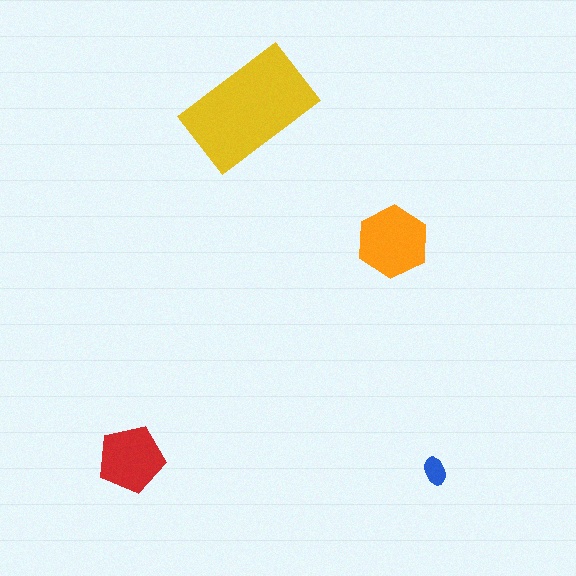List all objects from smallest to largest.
The blue ellipse, the red pentagon, the orange hexagon, the yellow rectangle.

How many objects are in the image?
There are 4 objects in the image.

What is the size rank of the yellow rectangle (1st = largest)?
1st.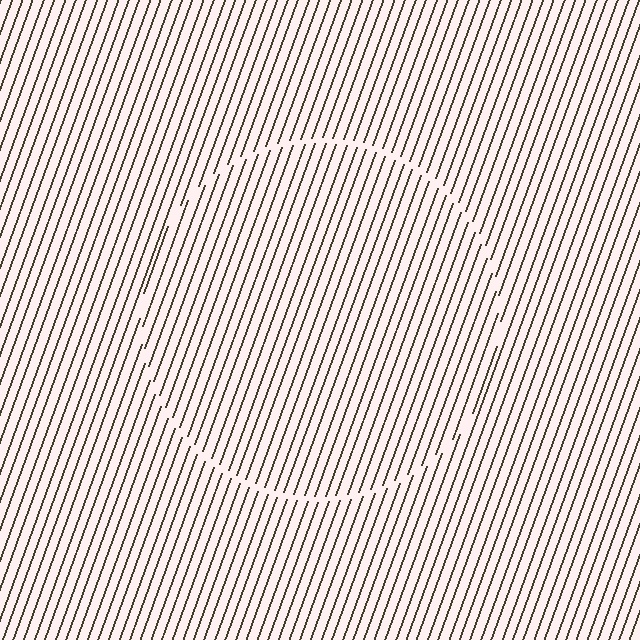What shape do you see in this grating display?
An illusory circle. The interior of the shape contains the same grating, shifted by half a period — the contour is defined by the phase discontinuity where line-ends from the inner and outer gratings abut.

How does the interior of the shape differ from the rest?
The interior of the shape contains the same grating, shifted by half a period — the contour is defined by the phase discontinuity where line-ends from the inner and outer gratings abut.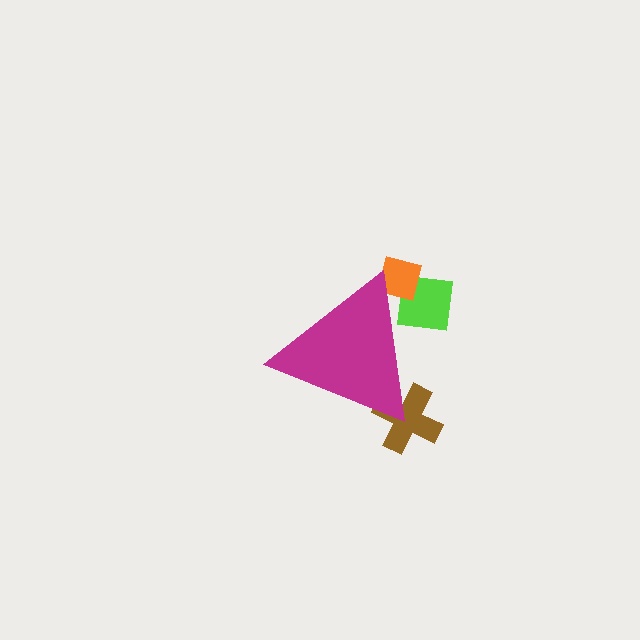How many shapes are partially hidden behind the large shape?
3 shapes are partially hidden.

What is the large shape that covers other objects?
A magenta triangle.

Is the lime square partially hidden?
Yes, the lime square is partially hidden behind the magenta triangle.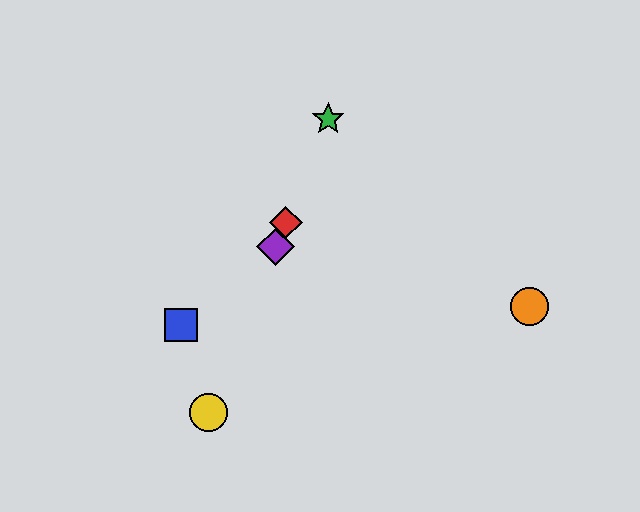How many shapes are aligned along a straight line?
4 shapes (the red diamond, the green star, the yellow circle, the purple diamond) are aligned along a straight line.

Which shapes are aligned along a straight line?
The red diamond, the green star, the yellow circle, the purple diamond are aligned along a straight line.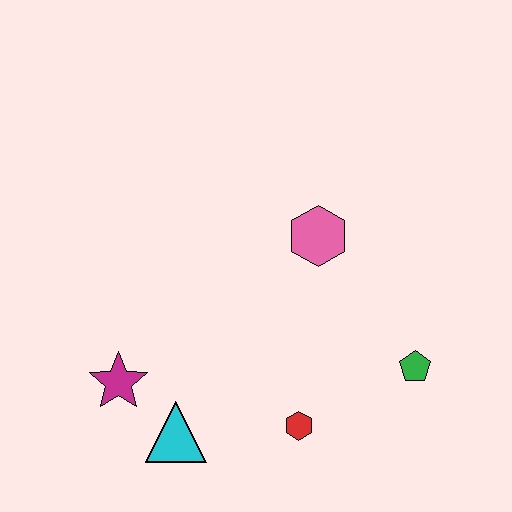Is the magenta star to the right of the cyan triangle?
No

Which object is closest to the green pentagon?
The red hexagon is closest to the green pentagon.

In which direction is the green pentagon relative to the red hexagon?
The green pentagon is to the right of the red hexagon.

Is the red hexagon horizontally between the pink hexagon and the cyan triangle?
Yes